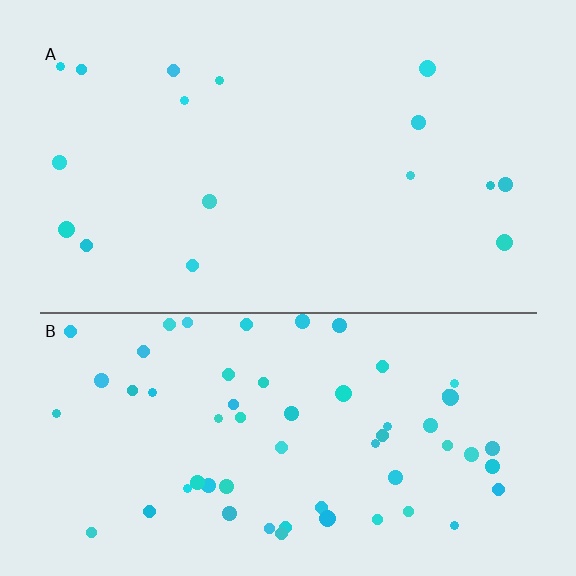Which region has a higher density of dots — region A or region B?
B (the bottom).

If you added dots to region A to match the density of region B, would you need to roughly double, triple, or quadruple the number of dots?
Approximately quadruple.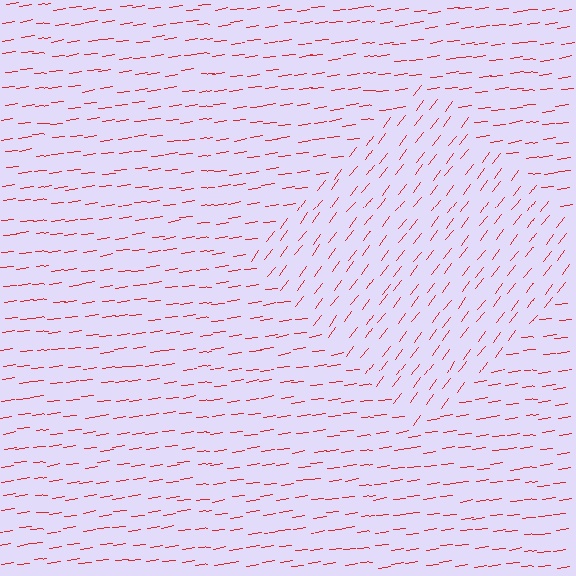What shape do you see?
I see a diamond.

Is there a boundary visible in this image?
Yes, there is a texture boundary formed by a change in line orientation.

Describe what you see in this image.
The image is filled with small red line segments. A diamond region in the image has lines oriented differently from the surrounding lines, creating a visible texture boundary.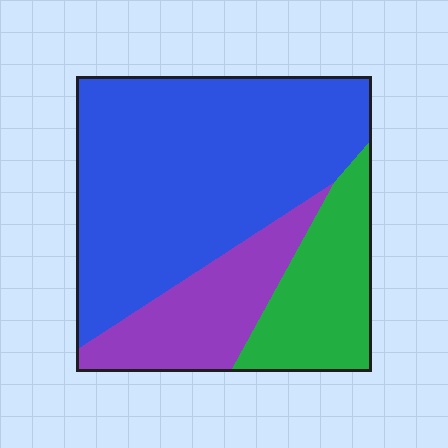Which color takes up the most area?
Blue, at roughly 60%.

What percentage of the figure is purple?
Purple takes up about one fifth (1/5) of the figure.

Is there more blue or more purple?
Blue.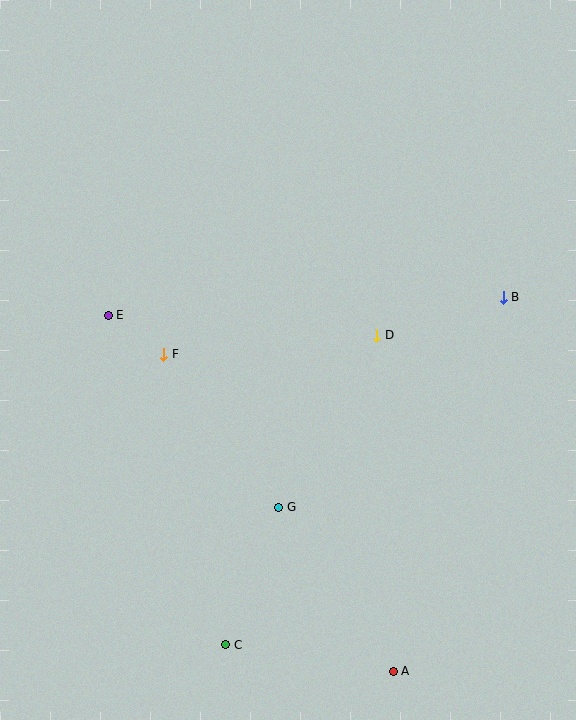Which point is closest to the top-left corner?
Point E is closest to the top-left corner.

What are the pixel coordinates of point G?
Point G is at (279, 507).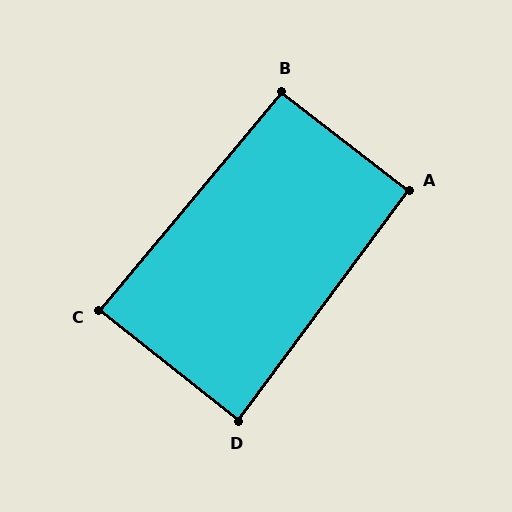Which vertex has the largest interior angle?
B, at approximately 92 degrees.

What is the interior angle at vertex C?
Approximately 89 degrees (approximately right).